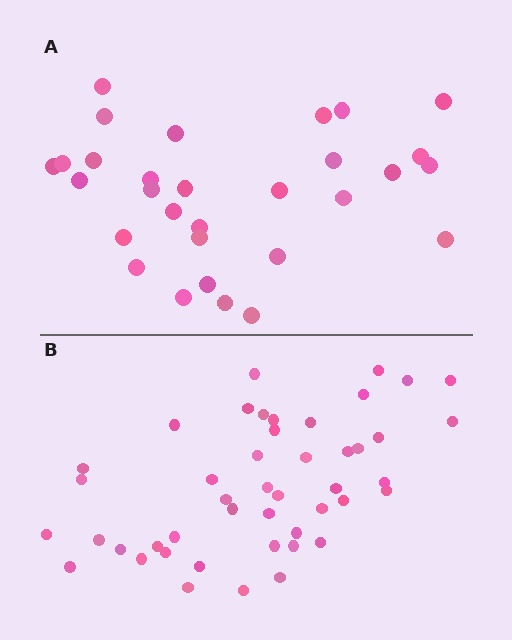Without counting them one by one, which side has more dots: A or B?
Region B (the bottom region) has more dots.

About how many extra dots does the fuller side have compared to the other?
Region B has approximately 15 more dots than region A.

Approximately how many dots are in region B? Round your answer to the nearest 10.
About 50 dots. (The exact count is 46, which rounds to 50.)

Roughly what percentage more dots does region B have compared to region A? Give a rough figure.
About 55% more.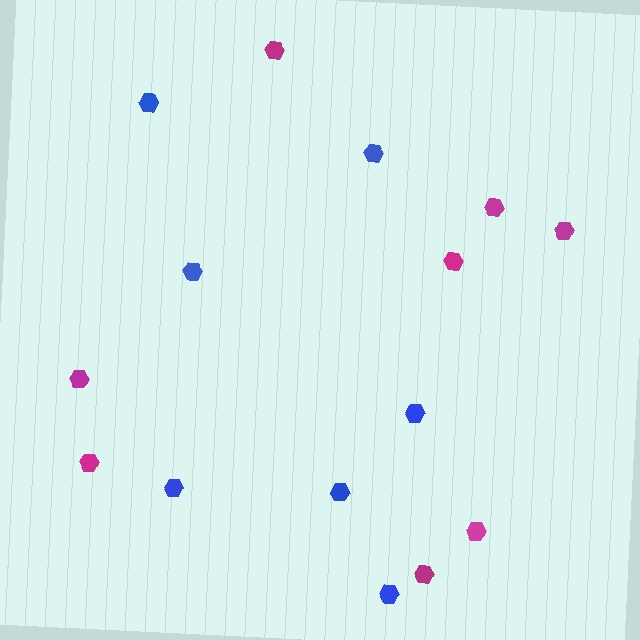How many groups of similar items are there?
There are 2 groups: one group of blue hexagons (7) and one group of magenta hexagons (8).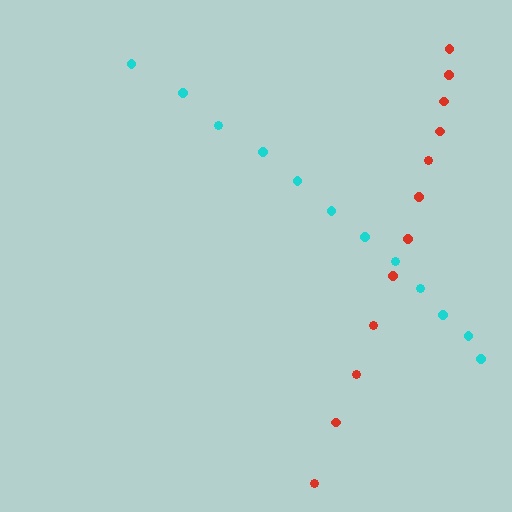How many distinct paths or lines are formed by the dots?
There are 2 distinct paths.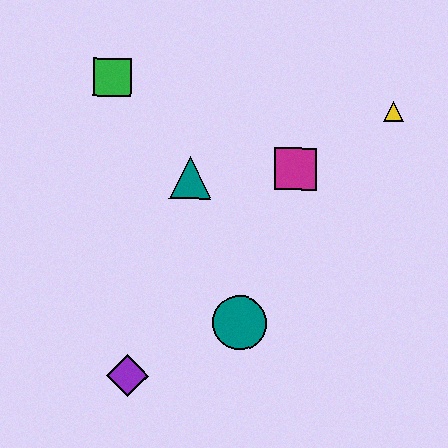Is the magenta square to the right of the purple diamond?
Yes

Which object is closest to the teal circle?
The purple diamond is closest to the teal circle.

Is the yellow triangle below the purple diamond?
No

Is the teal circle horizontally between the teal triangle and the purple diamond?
No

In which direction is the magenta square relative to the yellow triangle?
The magenta square is to the left of the yellow triangle.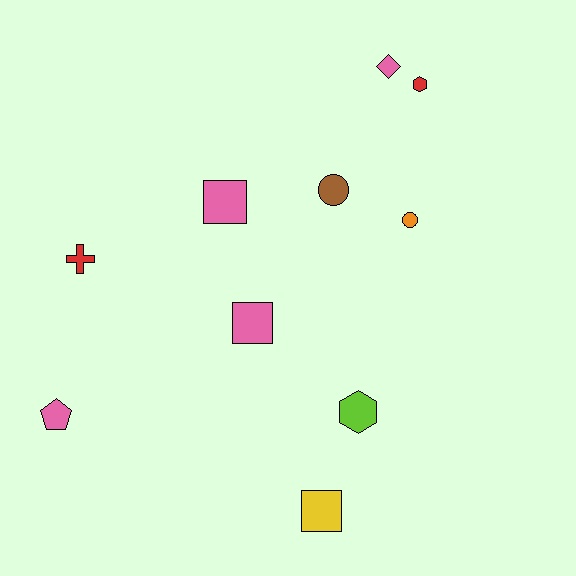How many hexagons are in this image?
There are 2 hexagons.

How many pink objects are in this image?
There are 4 pink objects.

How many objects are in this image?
There are 10 objects.